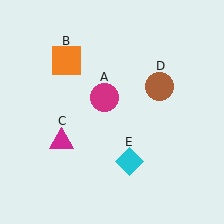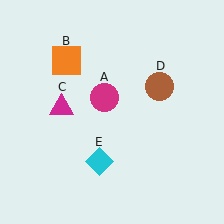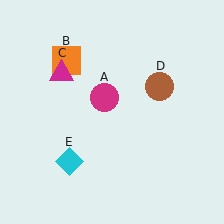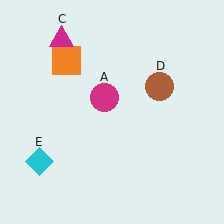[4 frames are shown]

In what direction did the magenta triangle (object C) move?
The magenta triangle (object C) moved up.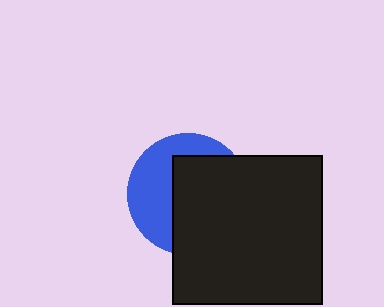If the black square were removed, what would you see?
You would see the complete blue circle.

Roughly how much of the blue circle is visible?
A small part of it is visible (roughly 42%).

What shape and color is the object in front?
The object in front is a black square.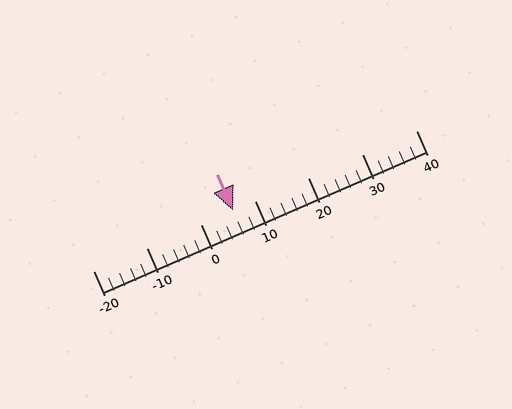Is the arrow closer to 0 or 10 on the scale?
The arrow is closer to 10.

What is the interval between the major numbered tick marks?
The major tick marks are spaced 10 units apart.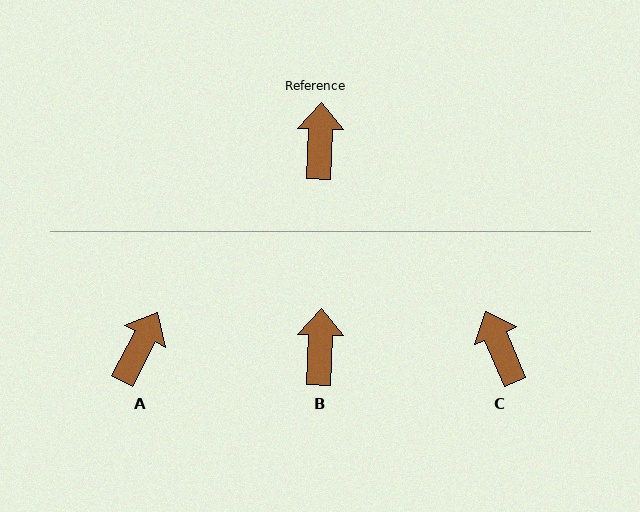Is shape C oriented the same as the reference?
No, it is off by about 25 degrees.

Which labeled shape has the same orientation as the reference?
B.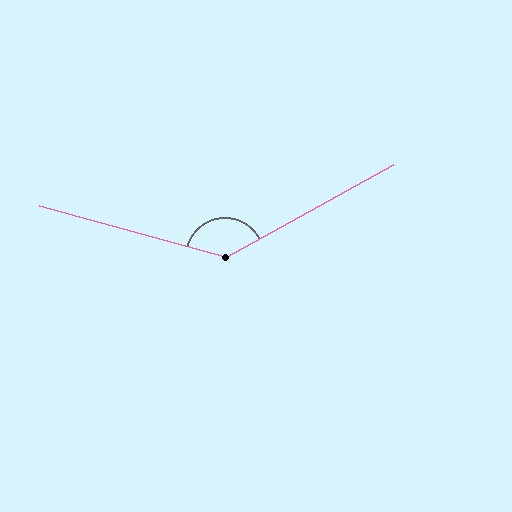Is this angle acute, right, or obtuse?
It is obtuse.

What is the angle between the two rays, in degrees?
Approximately 136 degrees.